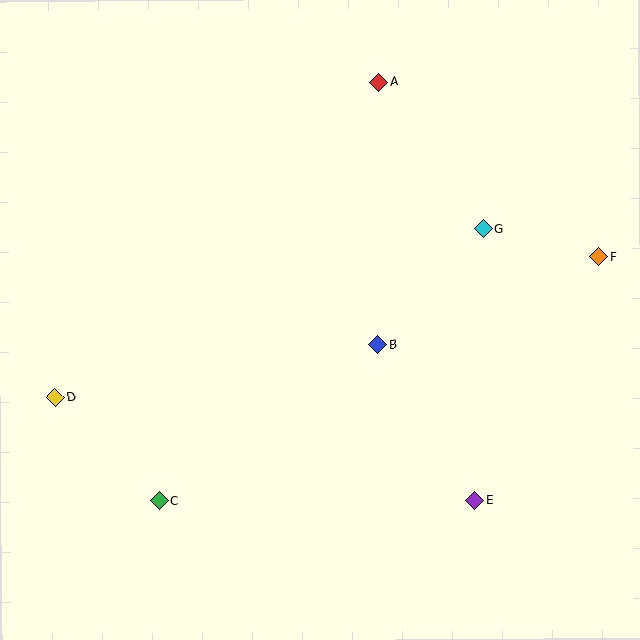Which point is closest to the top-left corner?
Point A is closest to the top-left corner.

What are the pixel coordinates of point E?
Point E is at (475, 500).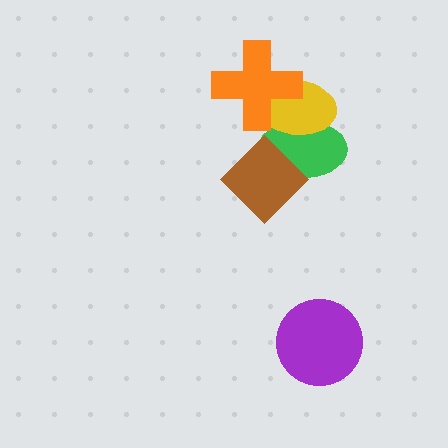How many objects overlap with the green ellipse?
3 objects overlap with the green ellipse.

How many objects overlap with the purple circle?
0 objects overlap with the purple circle.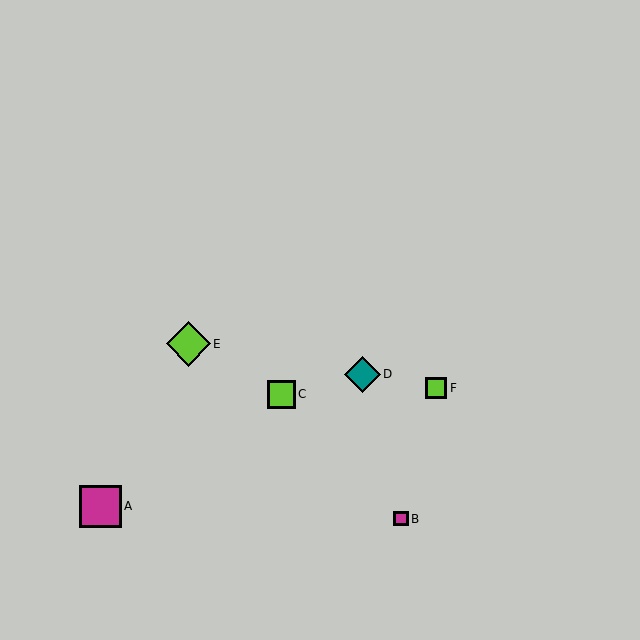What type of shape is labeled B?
Shape B is a magenta square.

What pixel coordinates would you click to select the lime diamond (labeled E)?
Click at (188, 344) to select the lime diamond E.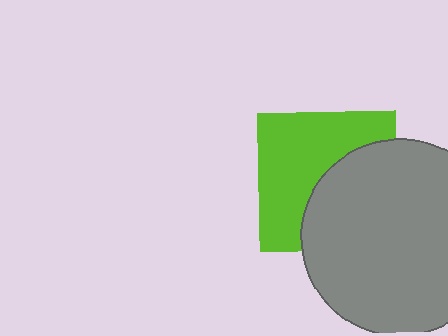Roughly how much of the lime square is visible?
About half of it is visible (roughly 55%).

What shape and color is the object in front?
The object in front is a gray circle.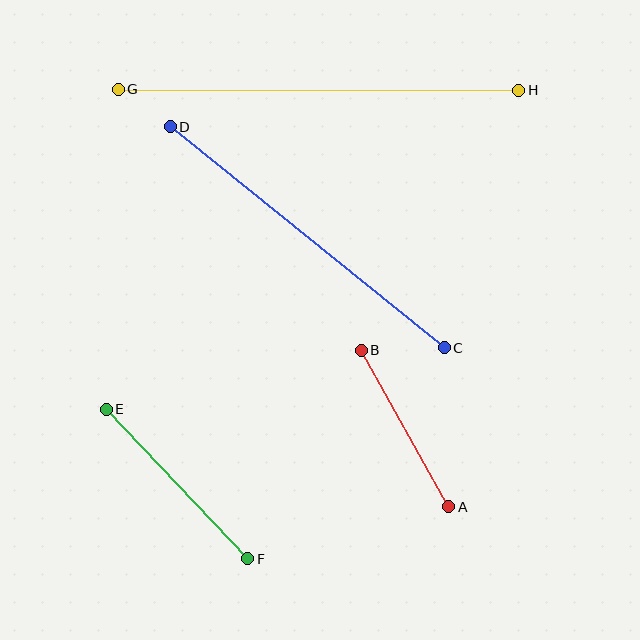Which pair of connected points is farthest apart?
Points G and H are farthest apart.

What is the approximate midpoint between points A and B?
The midpoint is at approximately (405, 428) pixels.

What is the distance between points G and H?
The distance is approximately 400 pixels.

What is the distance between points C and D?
The distance is approximately 352 pixels.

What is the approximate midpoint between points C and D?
The midpoint is at approximately (307, 237) pixels.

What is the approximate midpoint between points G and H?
The midpoint is at approximately (318, 90) pixels.